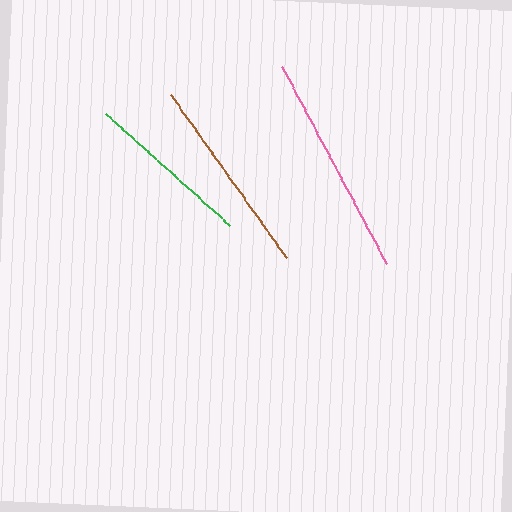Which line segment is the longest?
The pink line is the longest at approximately 223 pixels.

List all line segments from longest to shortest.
From longest to shortest: pink, brown, green.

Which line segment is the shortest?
The green line is the shortest at approximately 167 pixels.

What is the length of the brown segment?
The brown segment is approximately 200 pixels long.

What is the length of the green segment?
The green segment is approximately 167 pixels long.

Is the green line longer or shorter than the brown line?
The brown line is longer than the green line.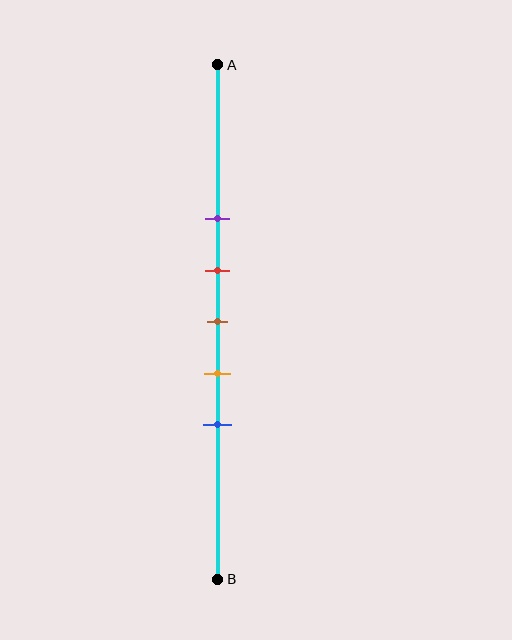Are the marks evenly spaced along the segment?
Yes, the marks are approximately evenly spaced.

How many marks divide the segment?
There are 5 marks dividing the segment.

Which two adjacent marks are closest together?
The red and brown marks are the closest adjacent pair.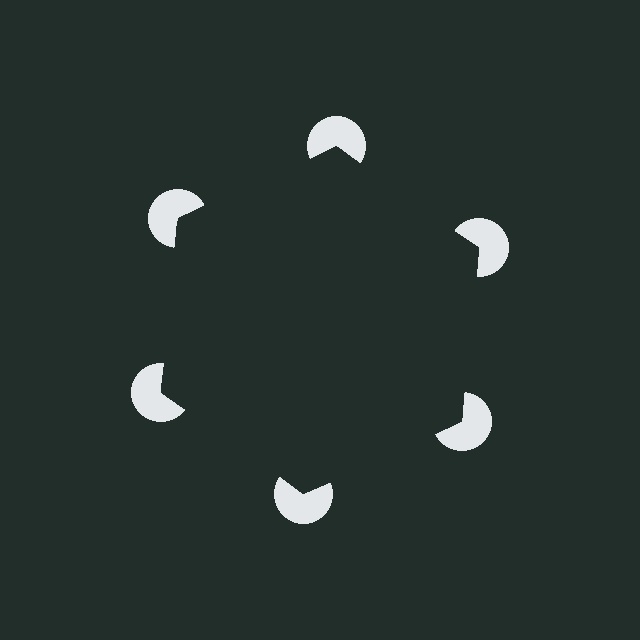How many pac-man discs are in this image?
There are 6 — one at each vertex of the illusory hexagon.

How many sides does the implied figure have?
6 sides.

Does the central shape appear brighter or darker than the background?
It typically appears slightly darker than the background, even though no actual brightness change is drawn.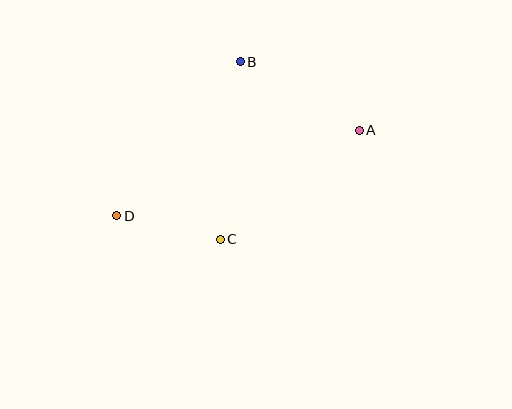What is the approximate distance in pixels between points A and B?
The distance between A and B is approximately 138 pixels.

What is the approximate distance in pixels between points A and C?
The distance between A and C is approximately 176 pixels.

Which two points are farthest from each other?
Points A and D are farthest from each other.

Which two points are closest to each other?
Points C and D are closest to each other.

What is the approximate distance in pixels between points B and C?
The distance between B and C is approximately 179 pixels.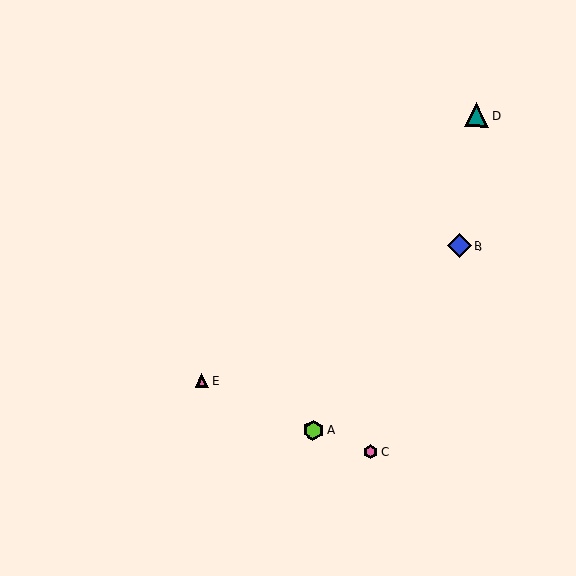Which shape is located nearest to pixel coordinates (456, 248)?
The blue diamond (labeled B) at (460, 246) is nearest to that location.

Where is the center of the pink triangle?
The center of the pink triangle is at (202, 381).